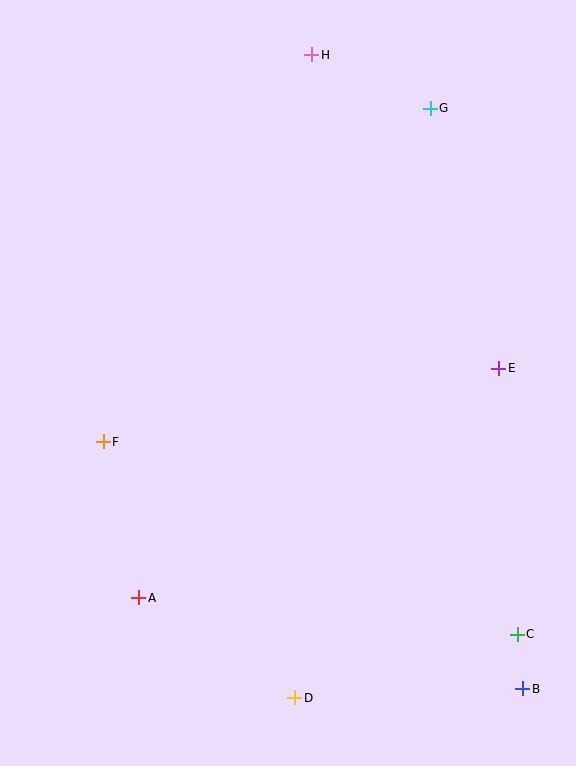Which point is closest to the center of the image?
Point F at (103, 442) is closest to the center.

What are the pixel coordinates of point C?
Point C is at (517, 634).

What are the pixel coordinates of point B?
Point B is at (523, 689).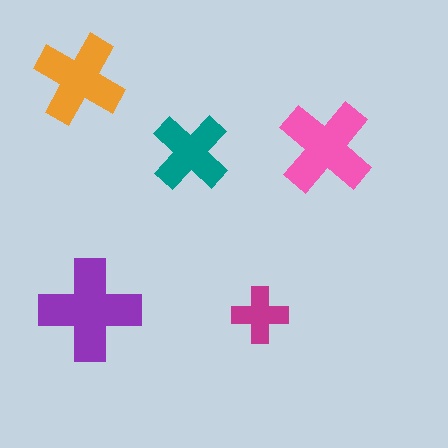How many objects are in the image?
There are 5 objects in the image.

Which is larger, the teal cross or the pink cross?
The pink one.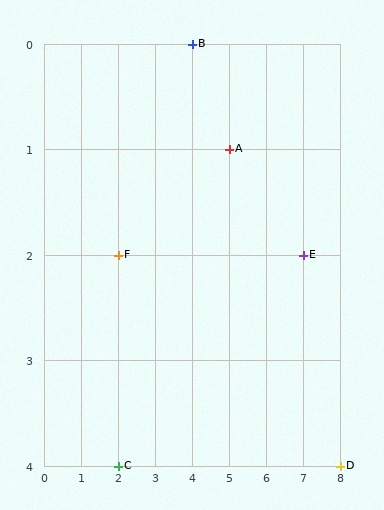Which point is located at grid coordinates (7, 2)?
Point E is at (7, 2).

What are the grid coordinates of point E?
Point E is at grid coordinates (7, 2).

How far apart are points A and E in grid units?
Points A and E are 2 columns and 1 row apart (about 2.2 grid units diagonally).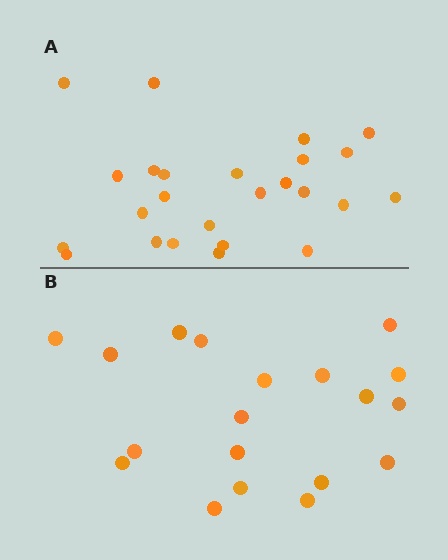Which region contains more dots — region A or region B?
Region A (the top region) has more dots.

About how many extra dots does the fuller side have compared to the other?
Region A has about 6 more dots than region B.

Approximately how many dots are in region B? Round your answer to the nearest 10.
About 20 dots. (The exact count is 19, which rounds to 20.)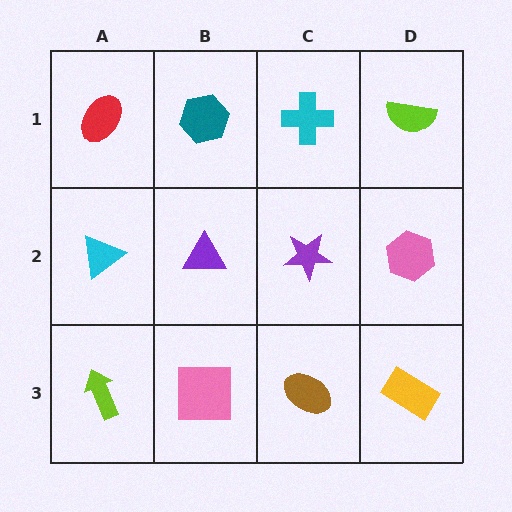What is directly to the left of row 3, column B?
A lime arrow.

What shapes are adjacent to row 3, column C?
A purple star (row 2, column C), a pink square (row 3, column B), a yellow rectangle (row 3, column D).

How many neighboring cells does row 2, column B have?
4.